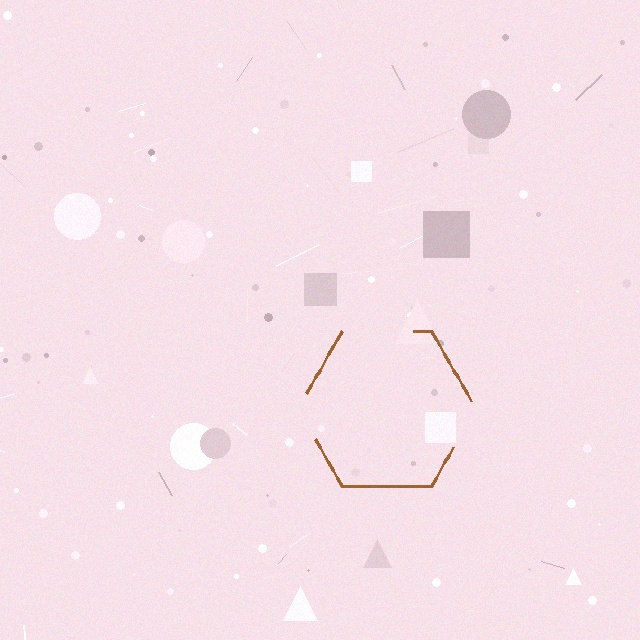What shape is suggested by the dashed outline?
The dashed outline suggests a hexagon.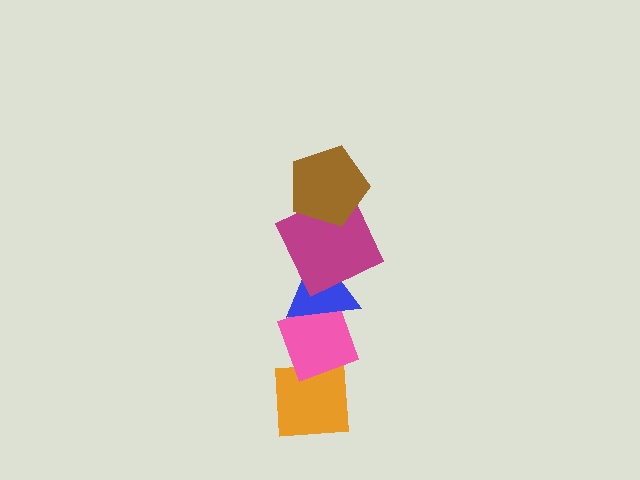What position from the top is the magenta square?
The magenta square is 2nd from the top.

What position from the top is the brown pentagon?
The brown pentagon is 1st from the top.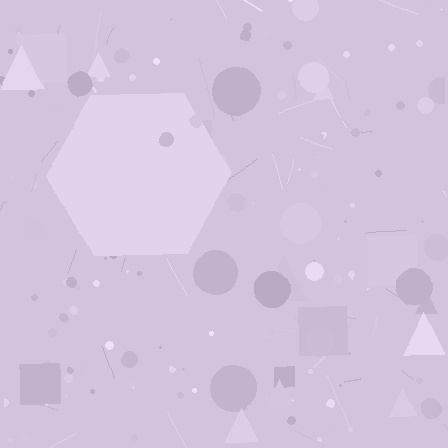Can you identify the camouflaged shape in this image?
The camouflaged shape is a hexagon.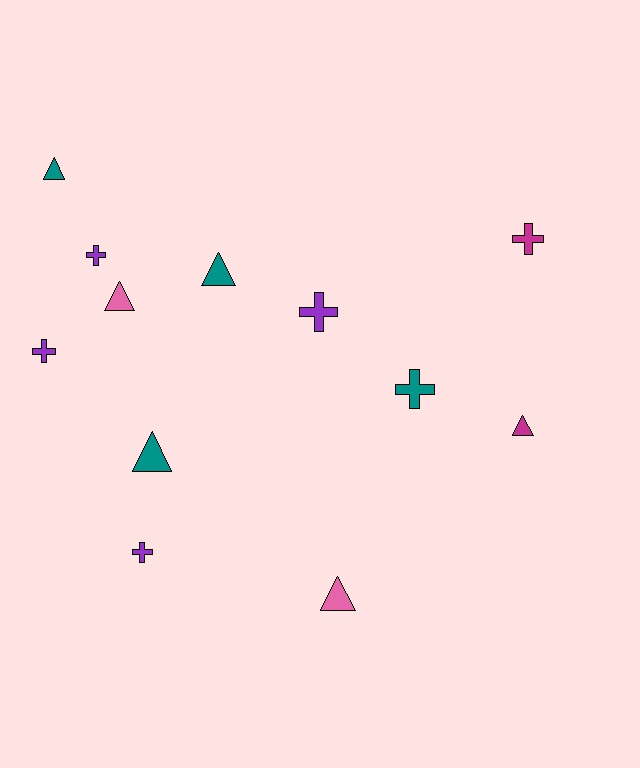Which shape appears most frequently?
Triangle, with 6 objects.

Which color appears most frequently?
Purple, with 4 objects.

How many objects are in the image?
There are 12 objects.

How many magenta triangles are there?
There is 1 magenta triangle.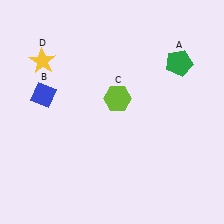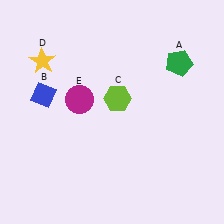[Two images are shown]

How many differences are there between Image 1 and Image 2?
There is 1 difference between the two images.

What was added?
A magenta circle (E) was added in Image 2.